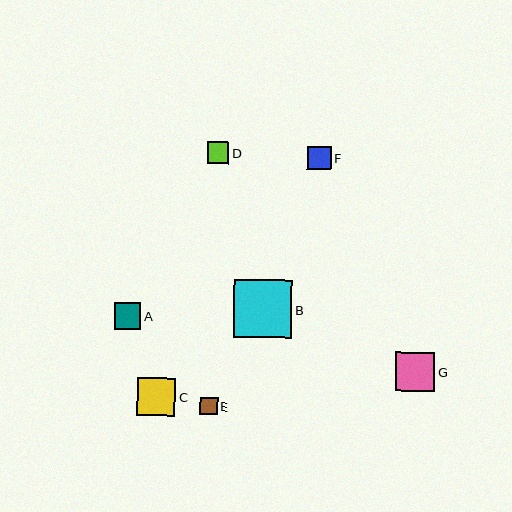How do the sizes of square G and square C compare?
Square G and square C are approximately the same size.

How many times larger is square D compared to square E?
Square D is approximately 1.2 times the size of square E.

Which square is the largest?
Square B is the largest with a size of approximately 58 pixels.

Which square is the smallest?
Square E is the smallest with a size of approximately 17 pixels.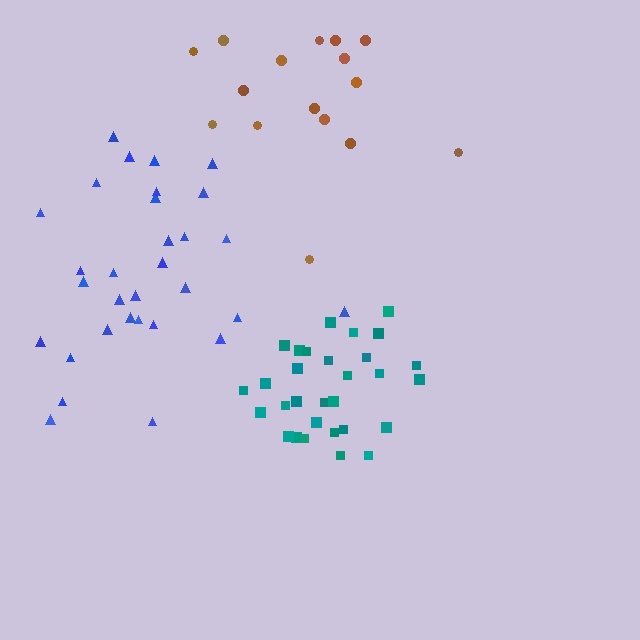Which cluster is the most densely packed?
Teal.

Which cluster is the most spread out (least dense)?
Brown.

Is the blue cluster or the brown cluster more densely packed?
Blue.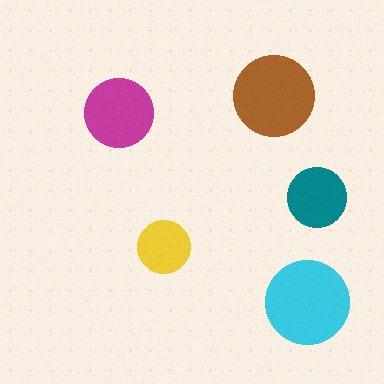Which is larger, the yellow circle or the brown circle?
The brown one.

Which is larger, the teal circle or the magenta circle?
The magenta one.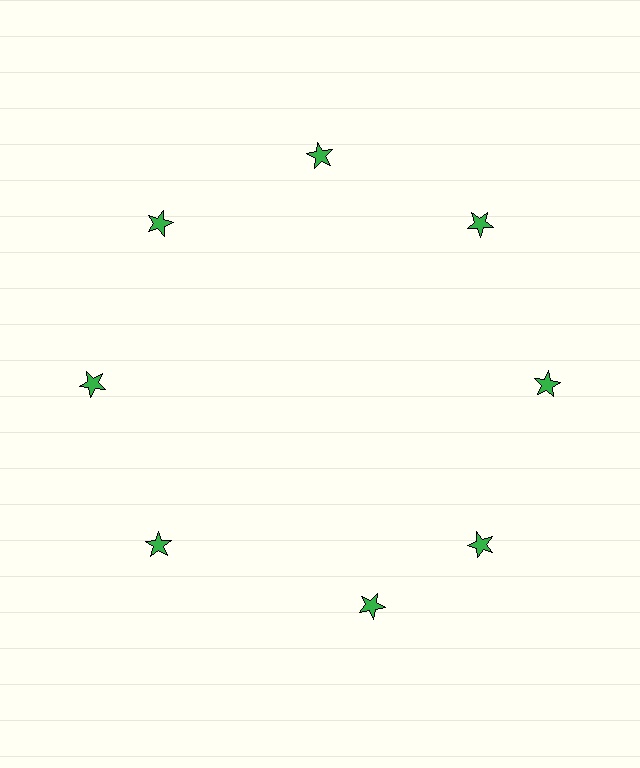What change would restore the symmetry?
The symmetry would be restored by rotating it back into even spacing with its neighbors so that all 8 stars sit at equal angles and equal distance from the center.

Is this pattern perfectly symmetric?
No. The 8 green stars are arranged in a ring, but one element near the 6 o'clock position is rotated out of alignment along the ring, breaking the 8-fold rotational symmetry.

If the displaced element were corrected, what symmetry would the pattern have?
It would have 8-fold rotational symmetry — the pattern would map onto itself every 45 degrees.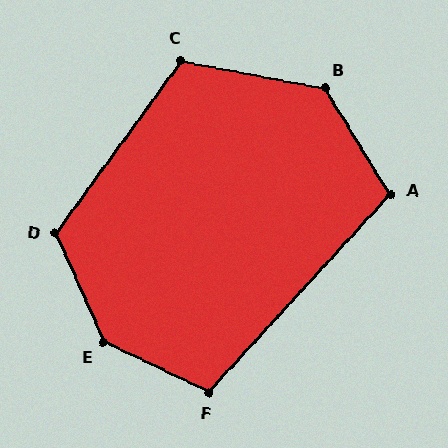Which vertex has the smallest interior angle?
A, at approximately 106 degrees.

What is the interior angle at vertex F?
Approximately 107 degrees (obtuse).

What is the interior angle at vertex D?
Approximately 120 degrees (obtuse).